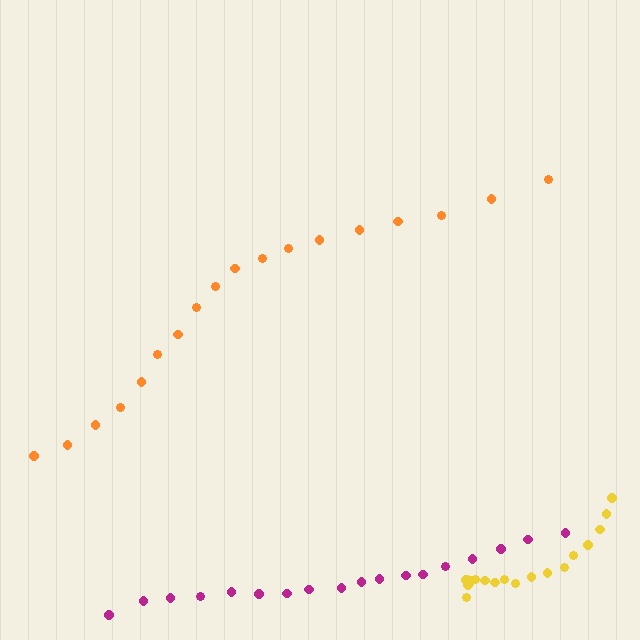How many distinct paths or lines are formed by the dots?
There are 3 distinct paths.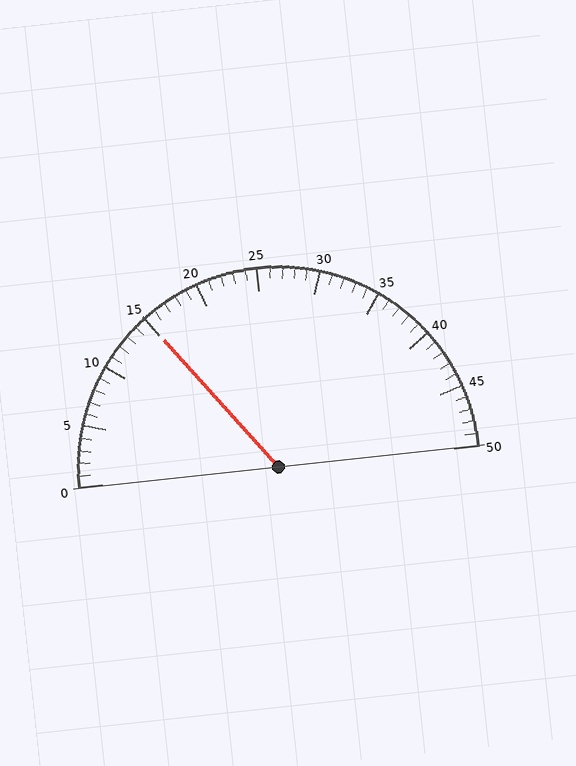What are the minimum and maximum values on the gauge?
The gauge ranges from 0 to 50.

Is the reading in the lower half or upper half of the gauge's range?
The reading is in the lower half of the range (0 to 50).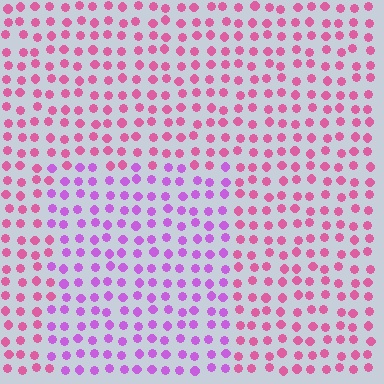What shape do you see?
I see a rectangle.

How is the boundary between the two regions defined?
The boundary is defined purely by a slight shift in hue (about 39 degrees). Spacing, size, and orientation are identical on both sides.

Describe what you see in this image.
The image is filled with small pink elements in a uniform arrangement. A rectangle-shaped region is visible where the elements are tinted to a slightly different hue, forming a subtle color boundary.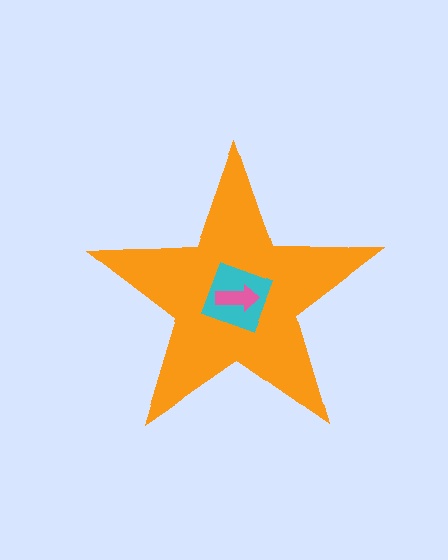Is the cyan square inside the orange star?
Yes.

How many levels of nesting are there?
3.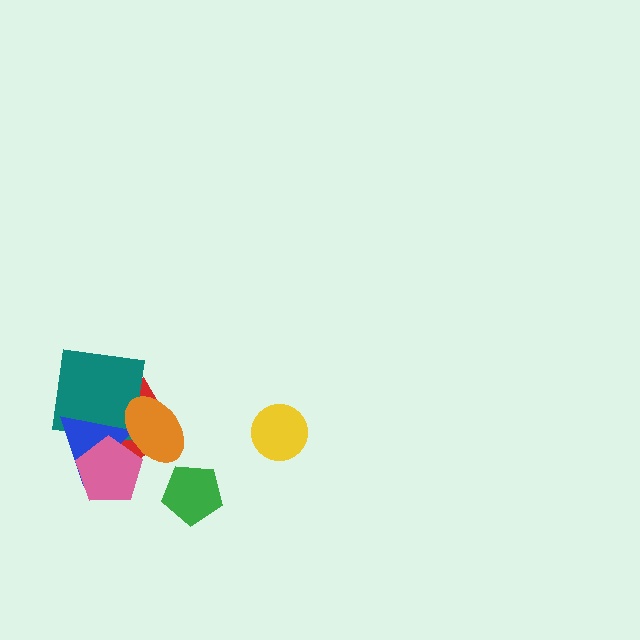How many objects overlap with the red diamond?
4 objects overlap with the red diamond.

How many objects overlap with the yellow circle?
0 objects overlap with the yellow circle.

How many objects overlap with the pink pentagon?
3 objects overlap with the pink pentagon.